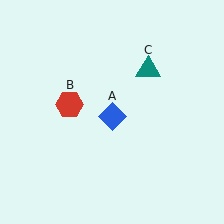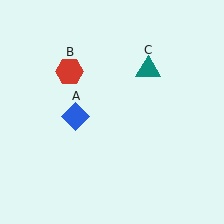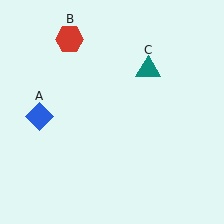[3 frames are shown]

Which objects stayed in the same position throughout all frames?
Teal triangle (object C) remained stationary.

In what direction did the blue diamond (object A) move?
The blue diamond (object A) moved left.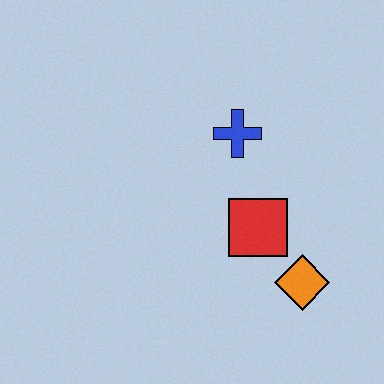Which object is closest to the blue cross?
The red square is closest to the blue cross.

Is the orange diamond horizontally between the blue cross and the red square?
No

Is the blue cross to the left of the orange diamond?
Yes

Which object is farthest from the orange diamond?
The blue cross is farthest from the orange diamond.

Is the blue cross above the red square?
Yes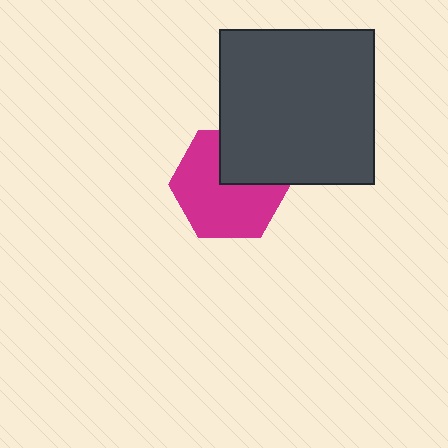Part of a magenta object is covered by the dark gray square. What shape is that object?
It is a hexagon.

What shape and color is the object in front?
The object in front is a dark gray square.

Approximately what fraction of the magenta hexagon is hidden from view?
Roughly 32% of the magenta hexagon is hidden behind the dark gray square.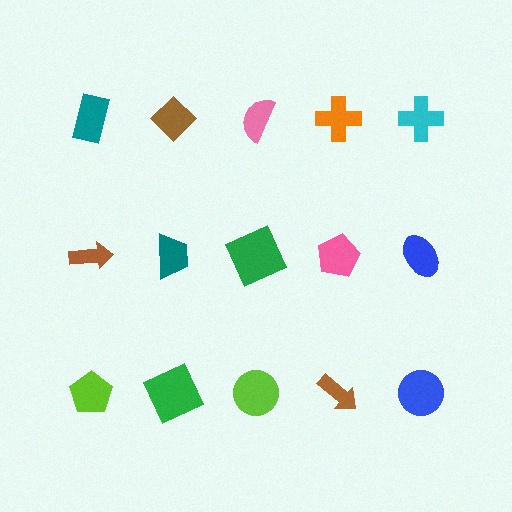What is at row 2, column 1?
A brown arrow.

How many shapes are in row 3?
5 shapes.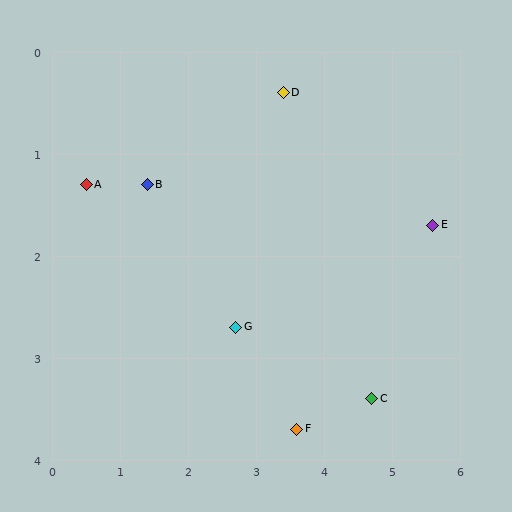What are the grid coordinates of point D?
Point D is at approximately (3.4, 0.4).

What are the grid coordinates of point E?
Point E is at approximately (5.6, 1.7).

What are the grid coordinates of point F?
Point F is at approximately (3.6, 3.7).